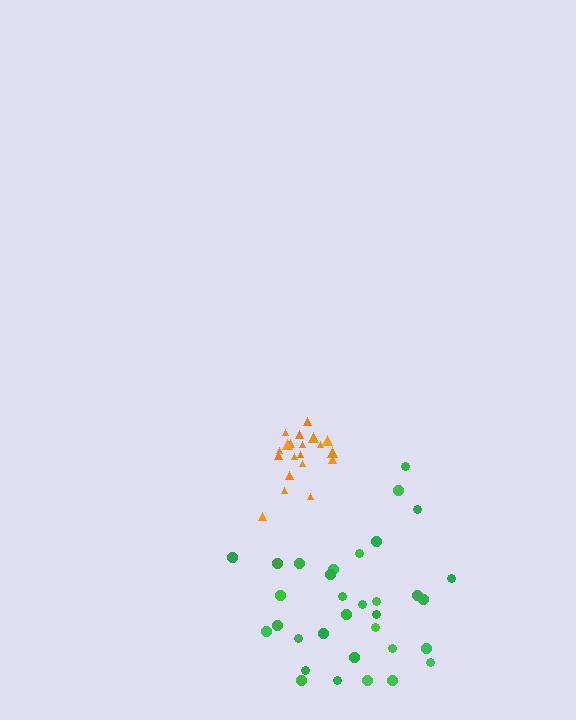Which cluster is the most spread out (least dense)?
Green.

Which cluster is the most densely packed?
Orange.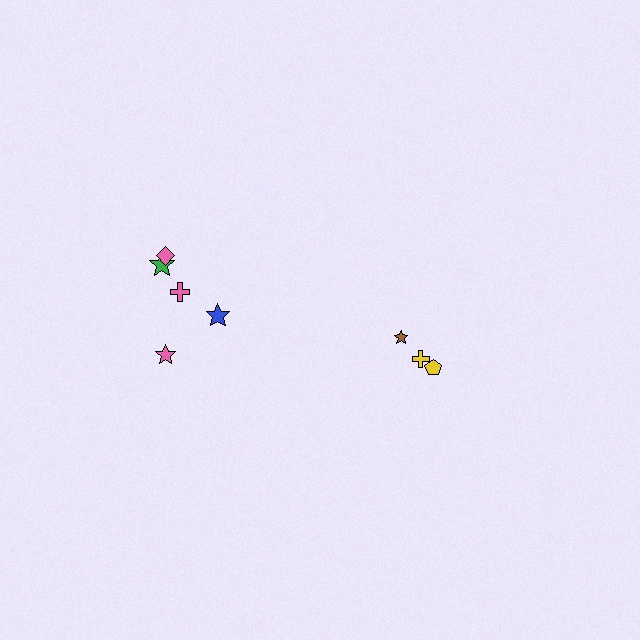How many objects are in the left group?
There are 5 objects.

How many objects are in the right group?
There are 3 objects.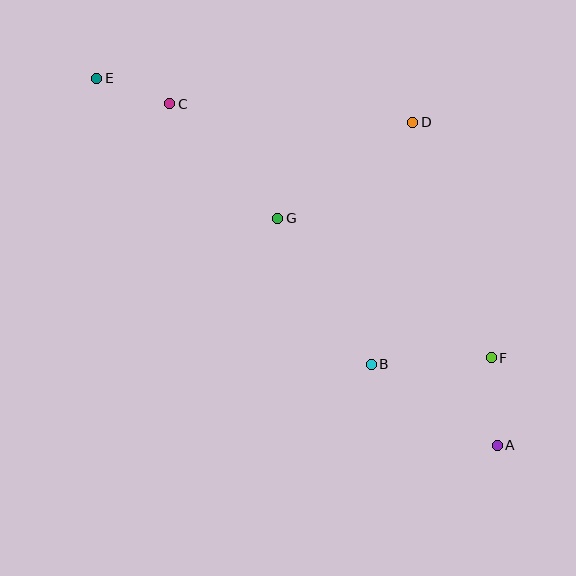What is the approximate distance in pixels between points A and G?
The distance between A and G is approximately 316 pixels.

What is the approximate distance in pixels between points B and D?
The distance between B and D is approximately 245 pixels.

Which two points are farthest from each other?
Points A and E are farthest from each other.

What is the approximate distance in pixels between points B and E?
The distance between B and E is approximately 396 pixels.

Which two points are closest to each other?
Points C and E are closest to each other.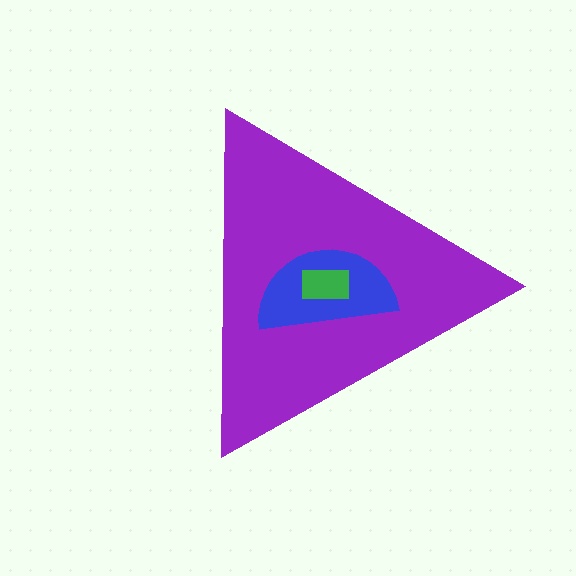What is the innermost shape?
The green rectangle.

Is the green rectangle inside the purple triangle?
Yes.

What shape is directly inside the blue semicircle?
The green rectangle.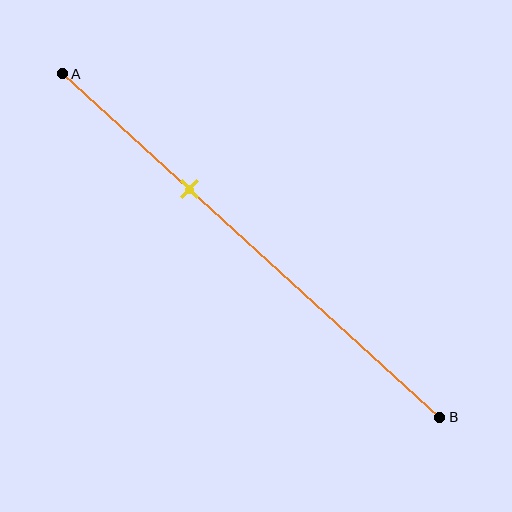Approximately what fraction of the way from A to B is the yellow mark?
The yellow mark is approximately 35% of the way from A to B.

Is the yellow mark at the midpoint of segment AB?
No, the mark is at about 35% from A, not at the 50% midpoint.